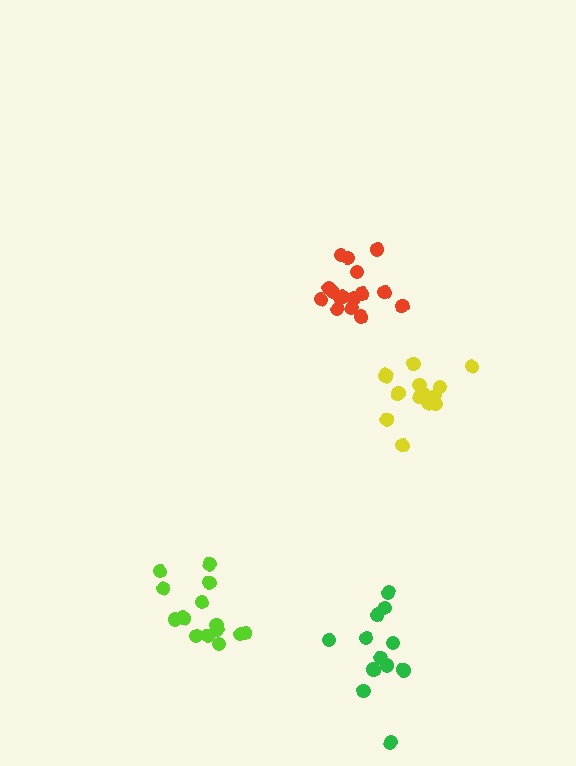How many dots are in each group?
Group 1: 14 dots, Group 2: 14 dots, Group 3: 12 dots, Group 4: 16 dots (56 total).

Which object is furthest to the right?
The yellow cluster is rightmost.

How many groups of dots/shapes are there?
There are 4 groups.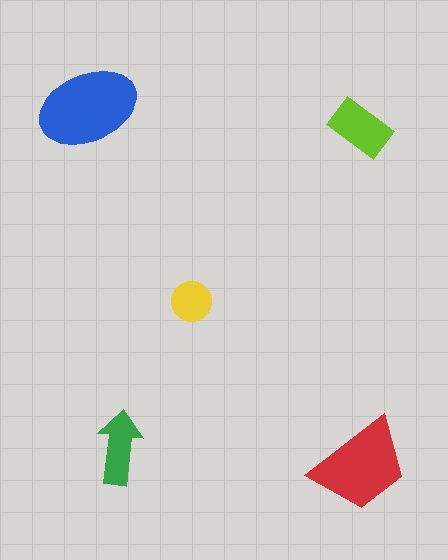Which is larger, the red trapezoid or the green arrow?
The red trapezoid.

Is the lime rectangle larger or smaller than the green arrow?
Larger.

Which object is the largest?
The blue ellipse.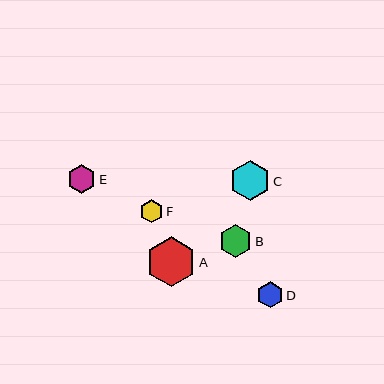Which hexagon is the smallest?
Hexagon F is the smallest with a size of approximately 23 pixels.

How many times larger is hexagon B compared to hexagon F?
Hexagon B is approximately 1.4 times the size of hexagon F.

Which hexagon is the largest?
Hexagon A is the largest with a size of approximately 50 pixels.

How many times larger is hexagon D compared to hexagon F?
Hexagon D is approximately 1.1 times the size of hexagon F.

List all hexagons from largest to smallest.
From largest to smallest: A, C, B, E, D, F.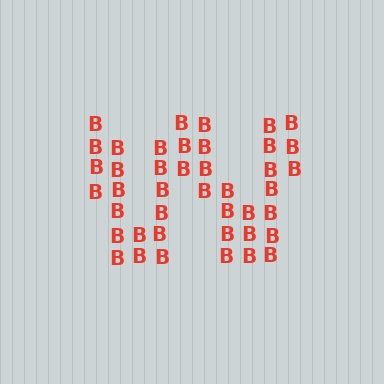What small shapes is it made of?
It is made of small letter B's.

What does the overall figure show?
The overall figure shows the letter W.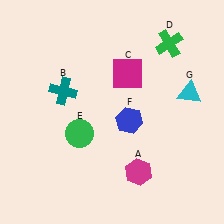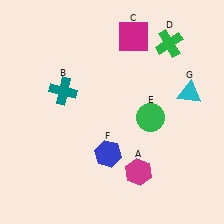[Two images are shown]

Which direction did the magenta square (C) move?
The magenta square (C) moved up.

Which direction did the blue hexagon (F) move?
The blue hexagon (F) moved down.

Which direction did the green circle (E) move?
The green circle (E) moved right.